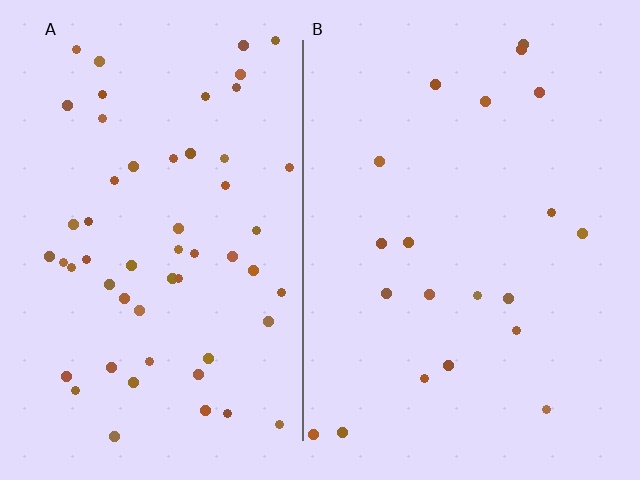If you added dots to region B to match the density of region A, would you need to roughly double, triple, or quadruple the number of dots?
Approximately triple.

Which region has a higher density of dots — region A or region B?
A (the left).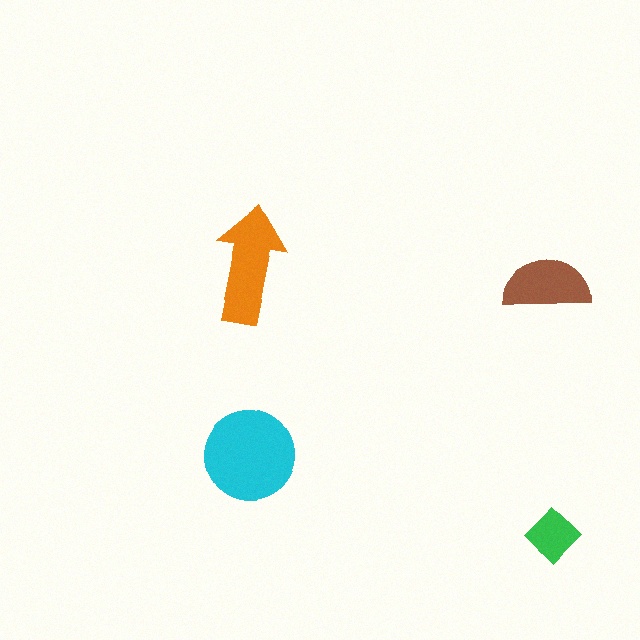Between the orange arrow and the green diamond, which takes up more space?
The orange arrow.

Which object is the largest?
The cyan circle.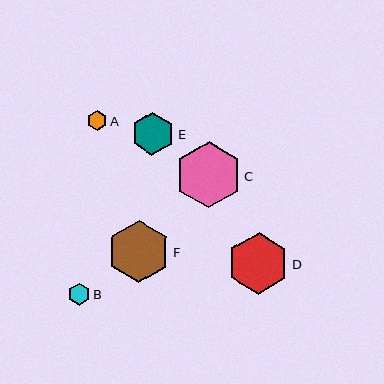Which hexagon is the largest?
Hexagon C is the largest with a size of approximately 66 pixels.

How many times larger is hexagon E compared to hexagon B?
Hexagon E is approximately 2.0 times the size of hexagon B.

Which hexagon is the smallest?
Hexagon A is the smallest with a size of approximately 20 pixels.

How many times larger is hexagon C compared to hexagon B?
Hexagon C is approximately 3.0 times the size of hexagon B.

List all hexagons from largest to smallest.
From largest to smallest: C, F, D, E, B, A.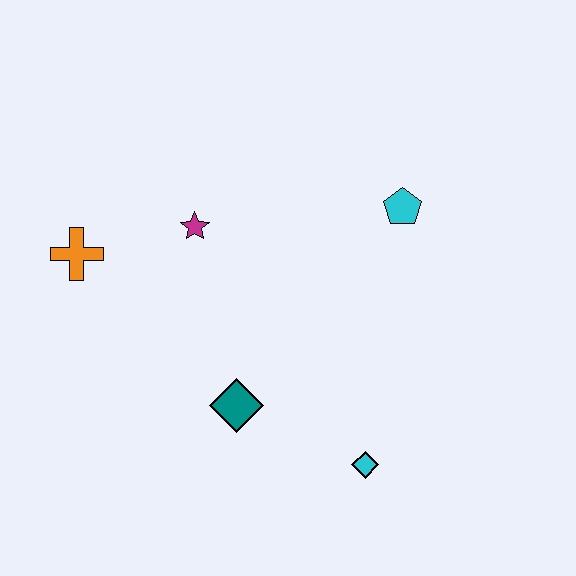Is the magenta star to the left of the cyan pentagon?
Yes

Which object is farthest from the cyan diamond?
The orange cross is farthest from the cyan diamond.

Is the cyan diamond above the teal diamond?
No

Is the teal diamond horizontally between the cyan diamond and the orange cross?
Yes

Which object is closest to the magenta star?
The orange cross is closest to the magenta star.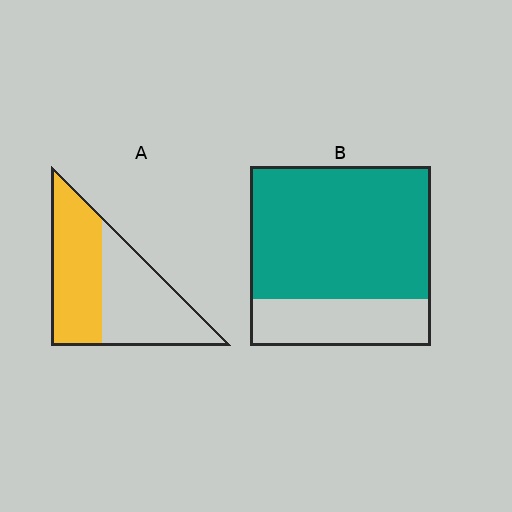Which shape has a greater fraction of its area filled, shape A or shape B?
Shape B.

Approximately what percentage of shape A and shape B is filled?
A is approximately 50% and B is approximately 75%.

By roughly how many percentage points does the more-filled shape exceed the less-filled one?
By roughly 25 percentage points (B over A).